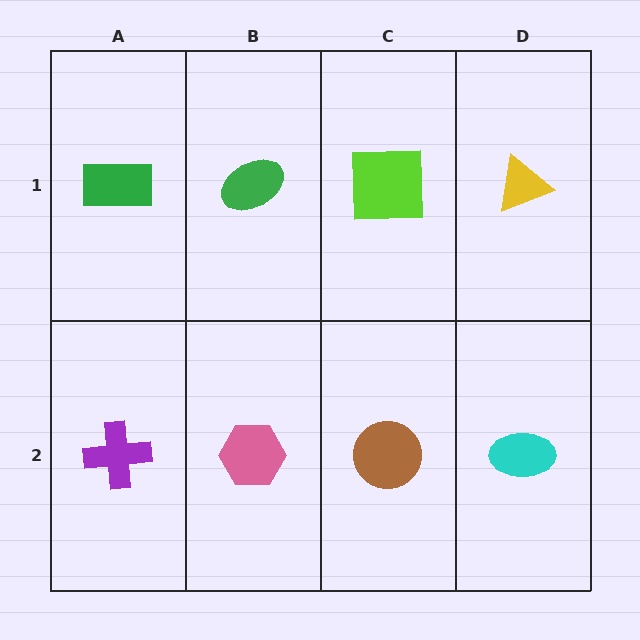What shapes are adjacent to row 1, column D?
A cyan ellipse (row 2, column D), a lime square (row 1, column C).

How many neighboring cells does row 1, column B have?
3.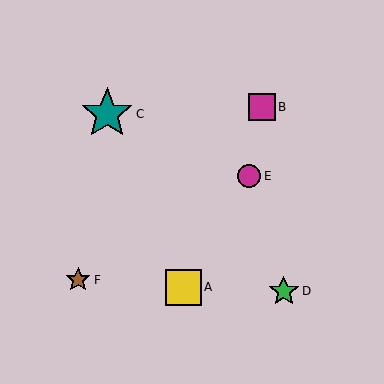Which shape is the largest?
The teal star (labeled C) is the largest.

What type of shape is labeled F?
Shape F is a brown star.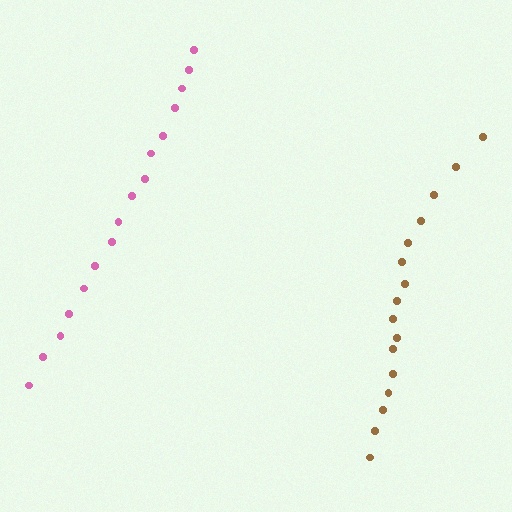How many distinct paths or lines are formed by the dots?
There are 2 distinct paths.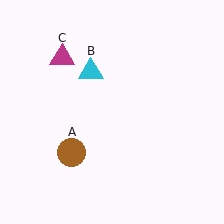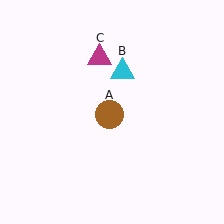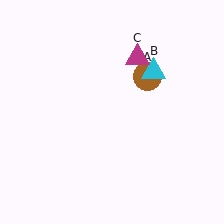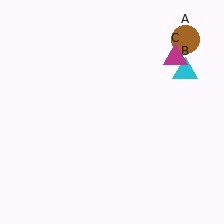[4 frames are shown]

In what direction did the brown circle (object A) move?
The brown circle (object A) moved up and to the right.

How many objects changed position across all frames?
3 objects changed position: brown circle (object A), cyan triangle (object B), magenta triangle (object C).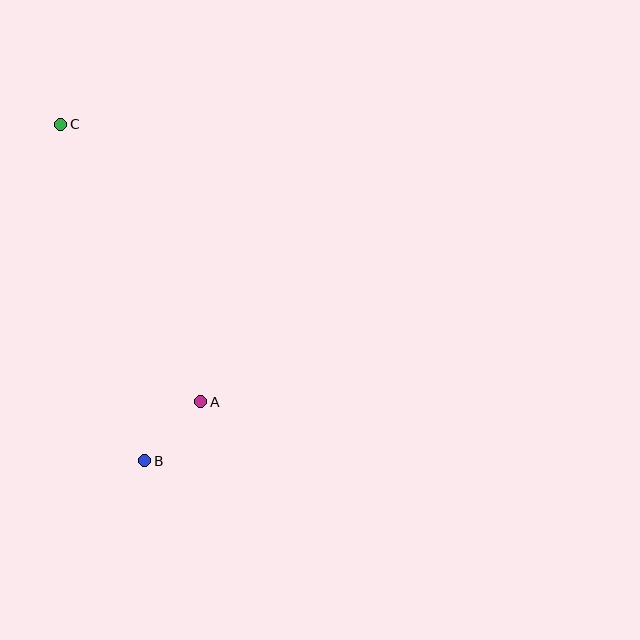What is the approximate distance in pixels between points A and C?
The distance between A and C is approximately 311 pixels.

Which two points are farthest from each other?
Points B and C are farthest from each other.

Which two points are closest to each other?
Points A and B are closest to each other.